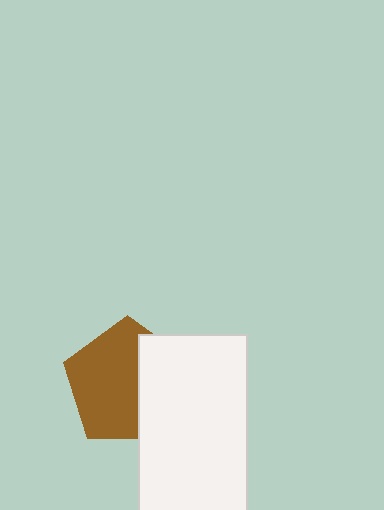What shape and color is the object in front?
The object in front is a white rectangle.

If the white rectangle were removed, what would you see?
You would see the complete brown pentagon.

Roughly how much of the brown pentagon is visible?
About half of it is visible (roughly 61%).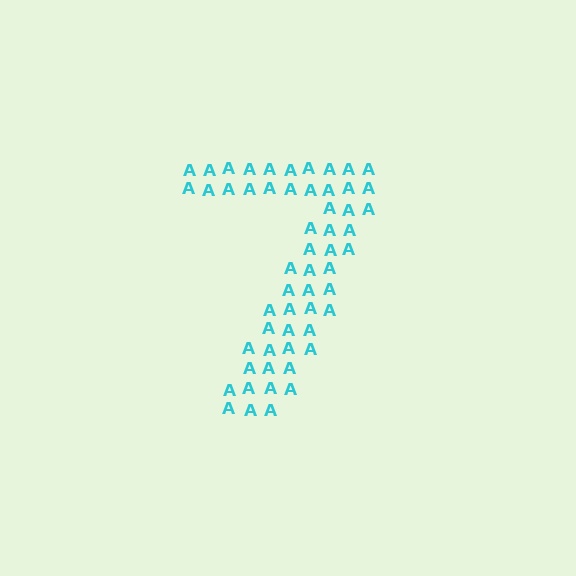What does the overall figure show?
The overall figure shows the digit 7.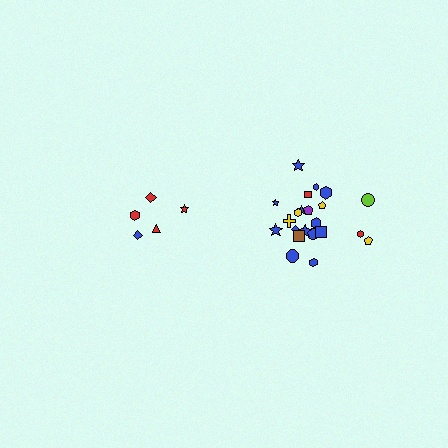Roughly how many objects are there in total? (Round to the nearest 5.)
Roughly 25 objects in total.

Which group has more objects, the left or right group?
The right group.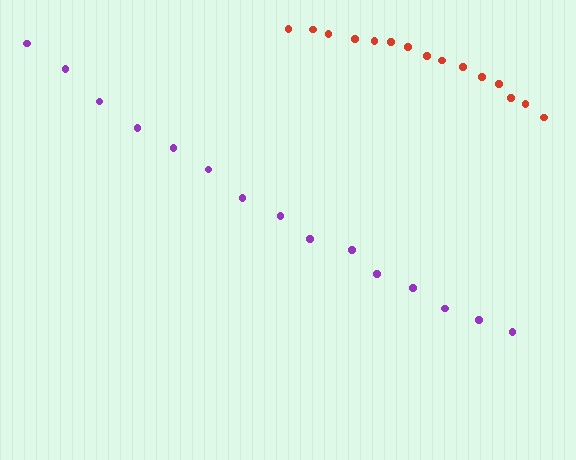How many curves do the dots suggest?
There are 2 distinct paths.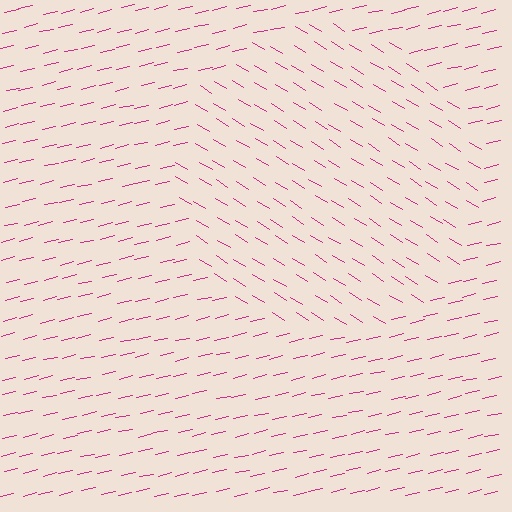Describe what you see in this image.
The image is filled with small magenta line segments. A circle region in the image has lines oriented differently from the surrounding lines, creating a visible texture boundary.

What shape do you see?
I see a circle.